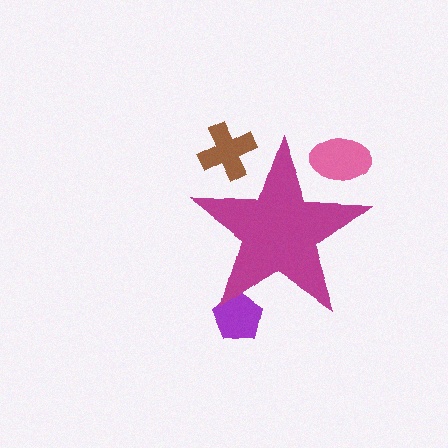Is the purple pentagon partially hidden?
Yes, the purple pentagon is partially hidden behind the magenta star.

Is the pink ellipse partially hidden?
Yes, the pink ellipse is partially hidden behind the magenta star.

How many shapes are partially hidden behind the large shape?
3 shapes are partially hidden.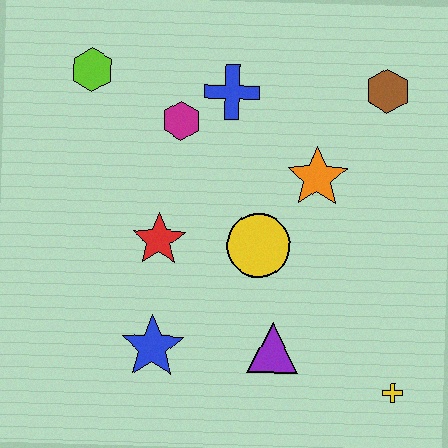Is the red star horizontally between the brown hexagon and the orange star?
No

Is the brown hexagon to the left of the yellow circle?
No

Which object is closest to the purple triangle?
The yellow circle is closest to the purple triangle.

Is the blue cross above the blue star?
Yes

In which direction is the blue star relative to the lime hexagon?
The blue star is below the lime hexagon.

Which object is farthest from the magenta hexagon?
The yellow cross is farthest from the magenta hexagon.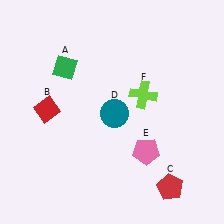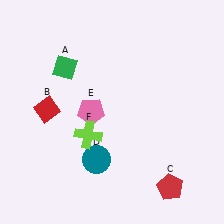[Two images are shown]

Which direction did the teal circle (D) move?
The teal circle (D) moved down.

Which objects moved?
The objects that moved are: the teal circle (D), the pink pentagon (E), the lime cross (F).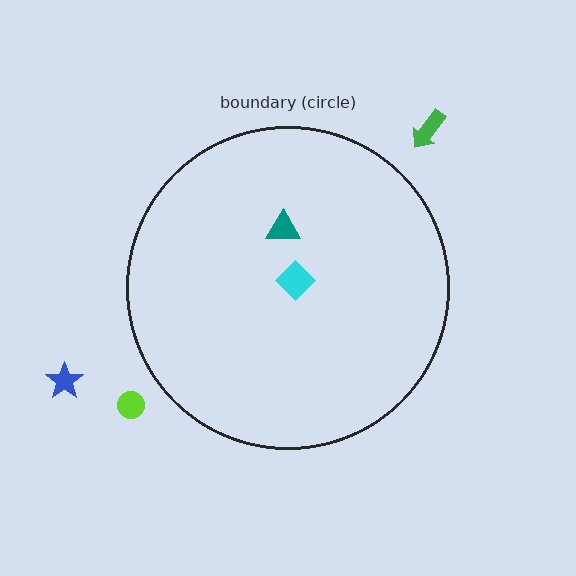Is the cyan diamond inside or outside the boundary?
Inside.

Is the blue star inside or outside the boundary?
Outside.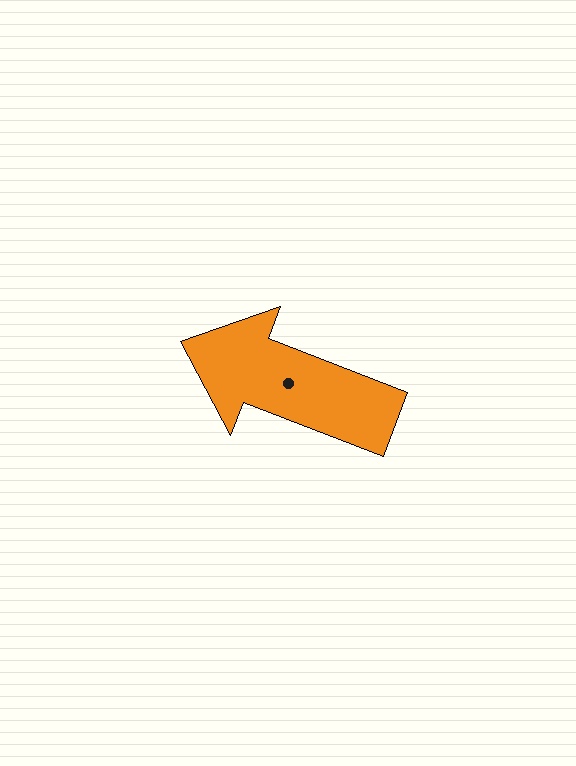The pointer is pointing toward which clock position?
Roughly 10 o'clock.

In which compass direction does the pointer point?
West.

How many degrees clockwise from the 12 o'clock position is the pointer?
Approximately 291 degrees.